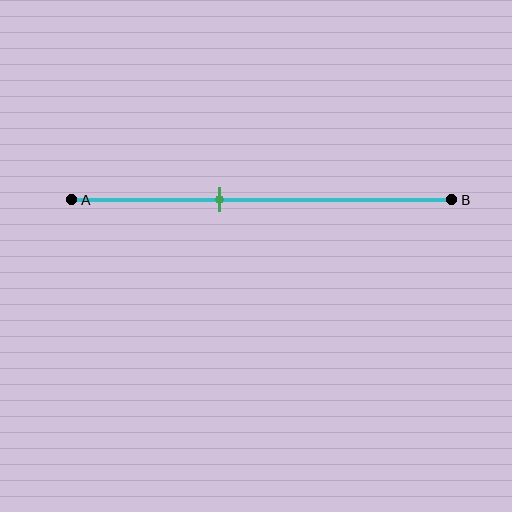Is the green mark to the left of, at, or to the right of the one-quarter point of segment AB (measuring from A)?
The green mark is to the right of the one-quarter point of segment AB.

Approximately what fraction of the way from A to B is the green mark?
The green mark is approximately 40% of the way from A to B.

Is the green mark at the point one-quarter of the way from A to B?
No, the mark is at about 40% from A, not at the 25% one-quarter point.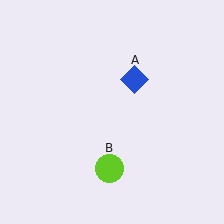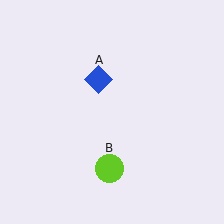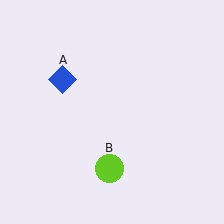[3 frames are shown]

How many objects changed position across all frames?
1 object changed position: blue diamond (object A).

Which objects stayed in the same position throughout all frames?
Lime circle (object B) remained stationary.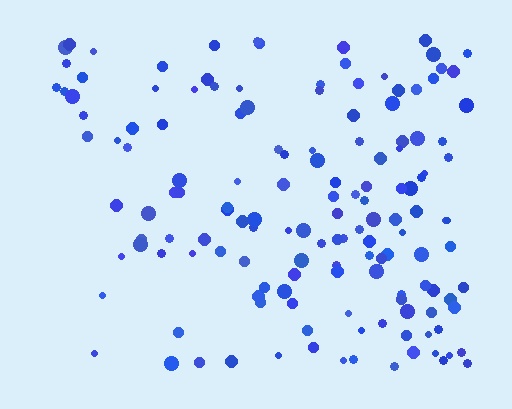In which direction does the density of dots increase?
From left to right, with the right side densest.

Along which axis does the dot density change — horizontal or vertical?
Horizontal.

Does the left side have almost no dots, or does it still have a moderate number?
Still a moderate number, just noticeably fewer than the right.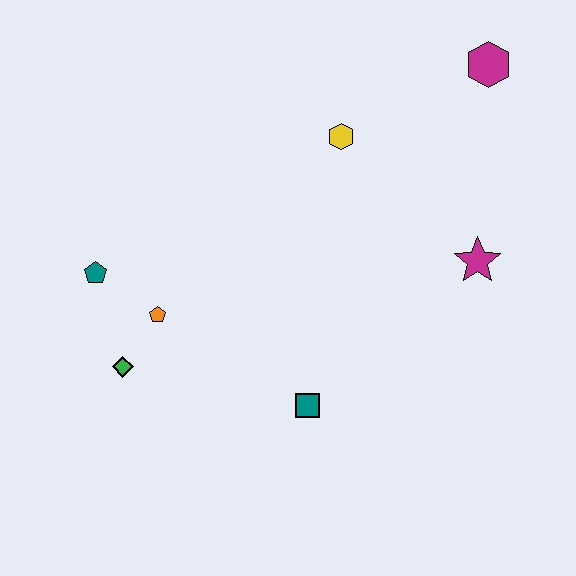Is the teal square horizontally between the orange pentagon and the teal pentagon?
No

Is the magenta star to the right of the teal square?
Yes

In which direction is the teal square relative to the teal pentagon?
The teal square is to the right of the teal pentagon.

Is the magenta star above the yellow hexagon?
No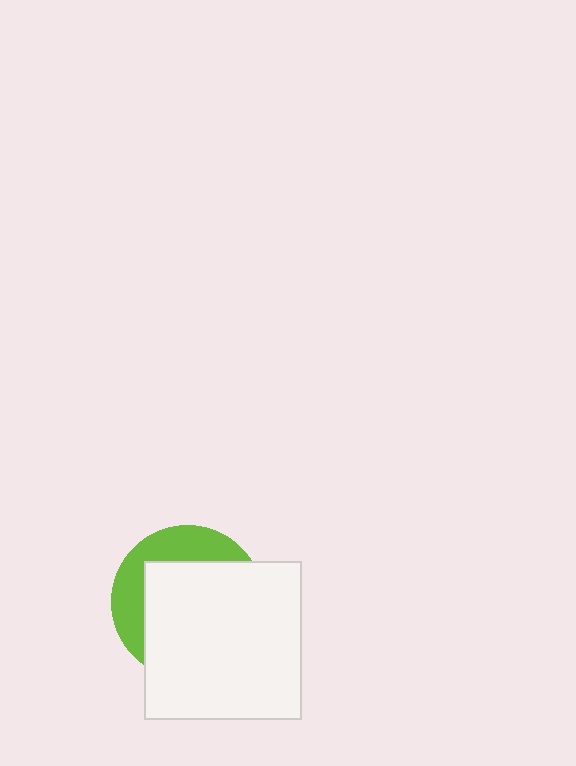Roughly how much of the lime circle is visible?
A small part of it is visible (roughly 32%).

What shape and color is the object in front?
The object in front is a white square.